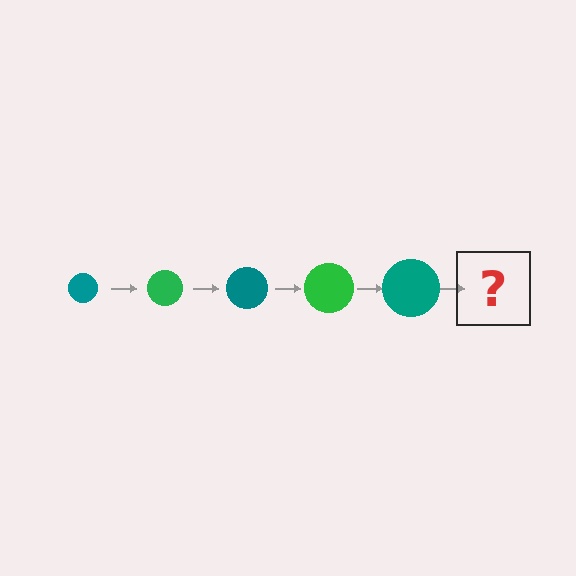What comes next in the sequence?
The next element should be a green circle, larger than the previous one.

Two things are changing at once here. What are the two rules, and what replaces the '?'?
The two rules are that the circle grows larger each step and the color cycles through teal and green. The '?' should be a green circle, larger than the previous one.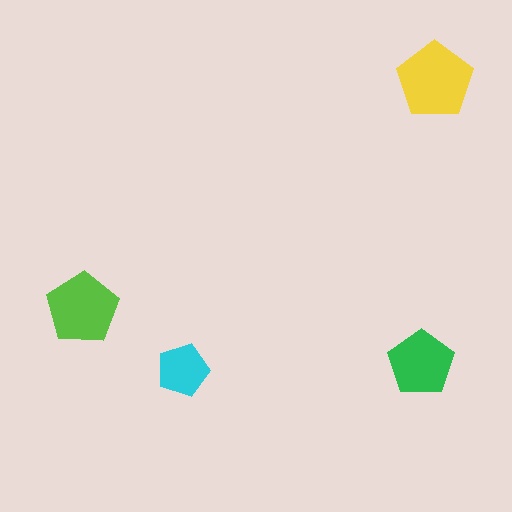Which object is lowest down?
The cyan pentagon is bottommost.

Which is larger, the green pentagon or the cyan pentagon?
The green one.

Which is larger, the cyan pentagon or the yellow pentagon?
The yellow one.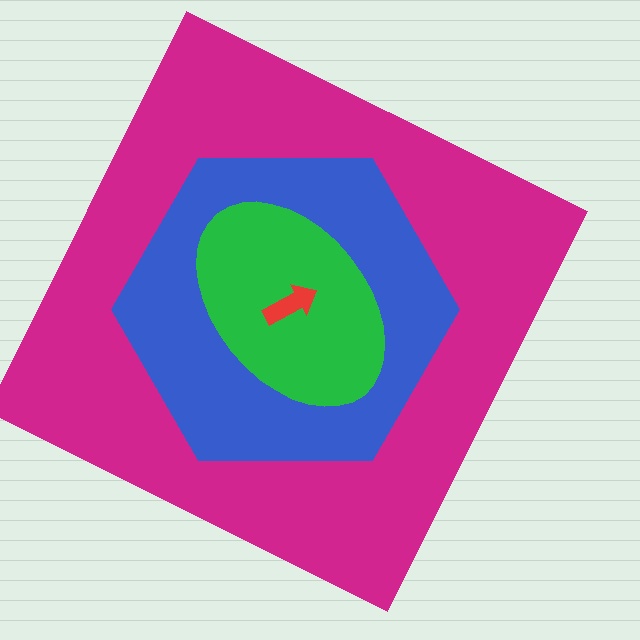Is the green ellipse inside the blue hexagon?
Yes.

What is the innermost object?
The red arrow.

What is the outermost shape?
The magenta square.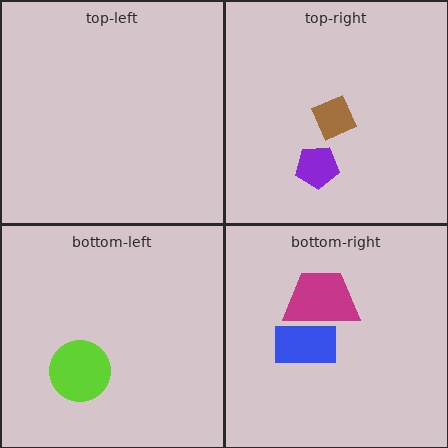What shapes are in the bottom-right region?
The magenta trapezoid, the blue rectangle.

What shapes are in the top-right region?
The brown diamond, the purple pentagon.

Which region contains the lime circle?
The bottom-left region.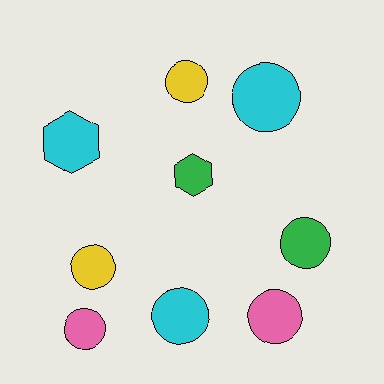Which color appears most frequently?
Cyan, with 3 objects.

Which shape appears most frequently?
Circle, with 7 objects.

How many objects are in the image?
There are 9 objects.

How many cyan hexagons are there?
There is 1 cyan hexagon.